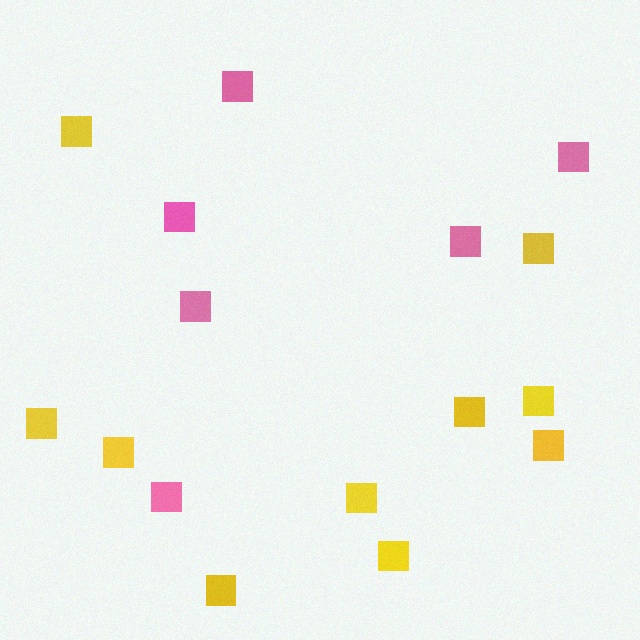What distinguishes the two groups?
There are 2 groups: one group of pink squares (6) and one group of yellow squares (10).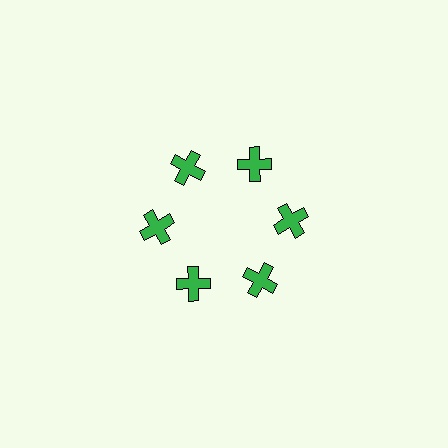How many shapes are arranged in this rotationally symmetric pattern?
There are 6 shapes, arranged in 6 groups of 1.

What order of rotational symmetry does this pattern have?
This pattern has 6-fold rotational symmetry.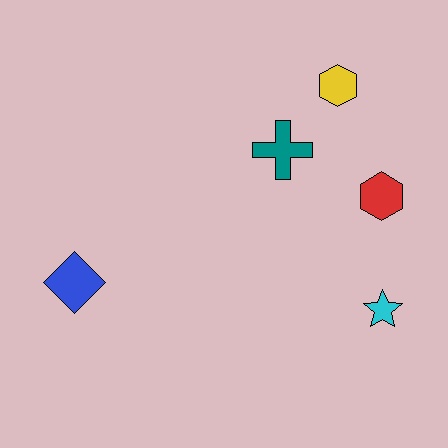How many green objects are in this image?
There are no green objects.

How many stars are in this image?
There is 1 star.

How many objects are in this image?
There are 5 objects.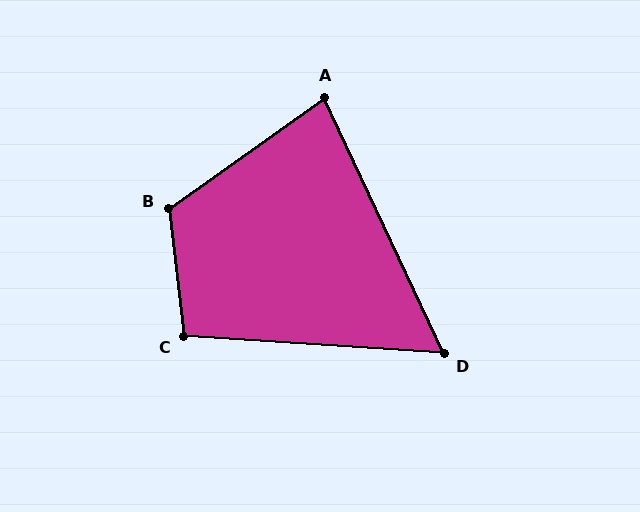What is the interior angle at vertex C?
Approximately 100 degrees (obtuse).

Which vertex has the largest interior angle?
B, at approximately 119 degrees.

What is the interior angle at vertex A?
Approximately 80 degrees (acute).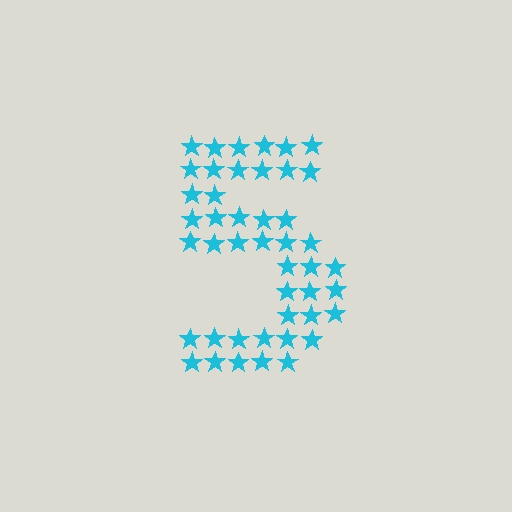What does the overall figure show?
The overall figure shows the digit 5.